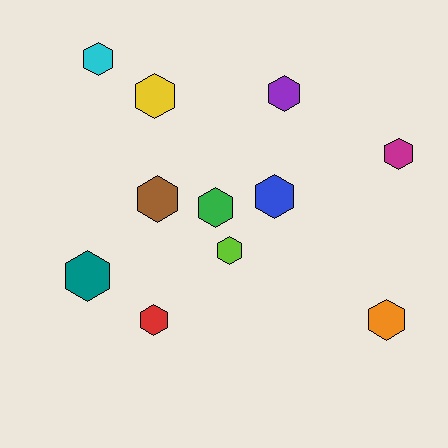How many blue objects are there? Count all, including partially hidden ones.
There is 1 blue object.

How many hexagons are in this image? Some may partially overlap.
There are 11 hexagons.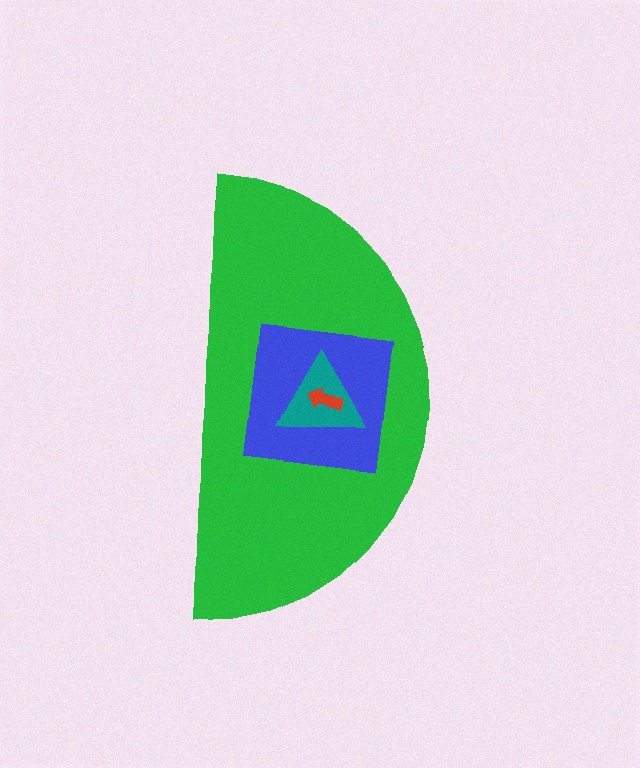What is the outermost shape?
The green semicircle.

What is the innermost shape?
The red arrow.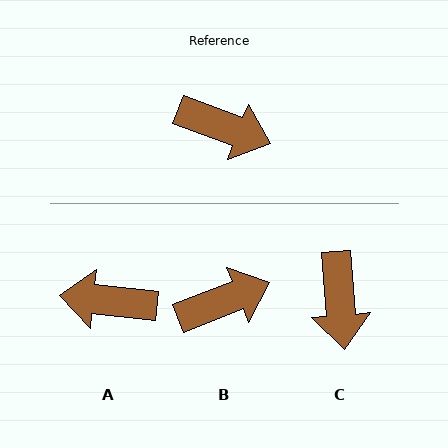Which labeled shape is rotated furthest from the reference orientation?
A, about 166 degrees away.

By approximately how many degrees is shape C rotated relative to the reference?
Approximately 65 degrees clockwise.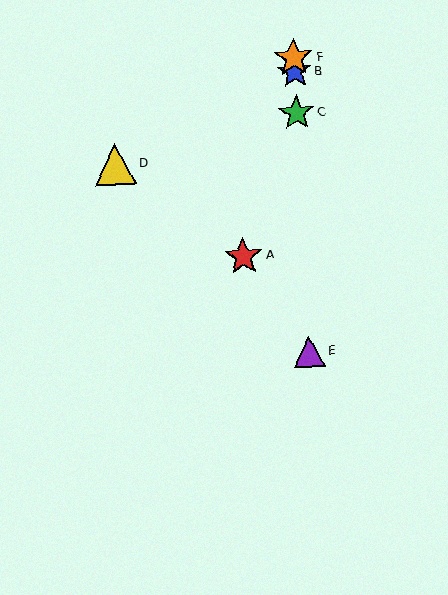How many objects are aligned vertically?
4 objects (B, C, E, F) are aligned vertically.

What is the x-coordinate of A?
Object A is at x≈243.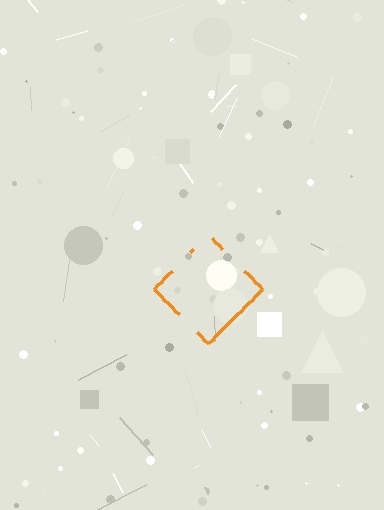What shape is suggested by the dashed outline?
The dashed outline suggests a diamond.